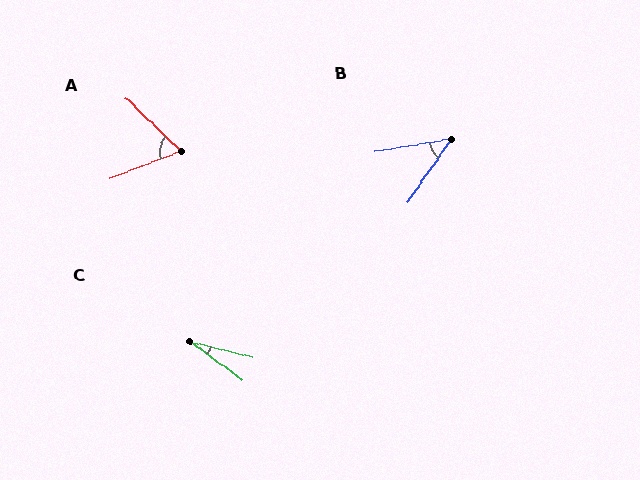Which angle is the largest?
A, at approximately 66 degrees.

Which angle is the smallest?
C, at approximately 22 degrees.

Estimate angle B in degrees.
Approximately 46 degrees.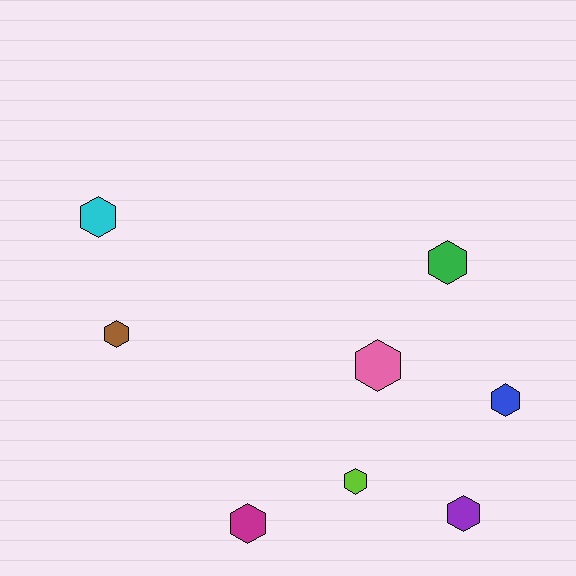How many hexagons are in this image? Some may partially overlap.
There are 8 hexagons.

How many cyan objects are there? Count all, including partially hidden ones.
There is 1 cyan object.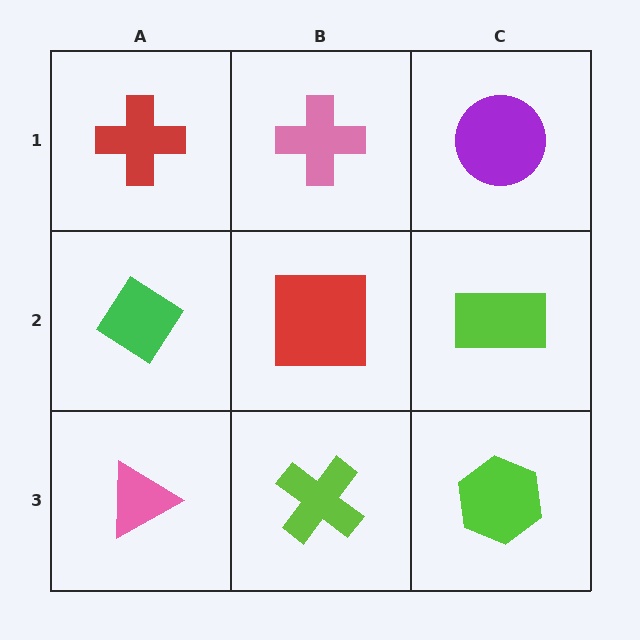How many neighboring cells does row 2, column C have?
3.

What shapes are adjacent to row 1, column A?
A green diamond (row 2, column A), a pink cross (row 1, column B).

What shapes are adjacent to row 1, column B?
A red square (row 2, column B), a red cross (row 1, column A), a purple circle (row 1, column C).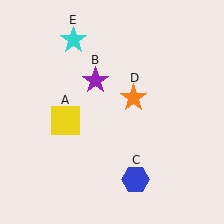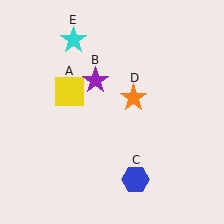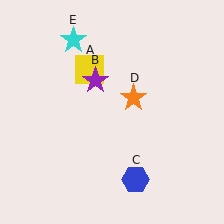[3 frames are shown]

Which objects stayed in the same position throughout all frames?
Purple star (object B) and blue hexagon (object C) and orange star (object D) and cyan star (object E) remained stationary.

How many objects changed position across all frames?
1 object changed position: yellow square (object A).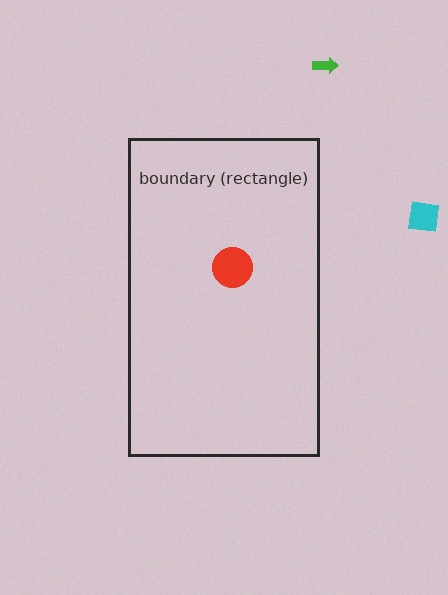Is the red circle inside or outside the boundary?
Inside.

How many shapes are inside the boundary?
1 inside, 2 outside.